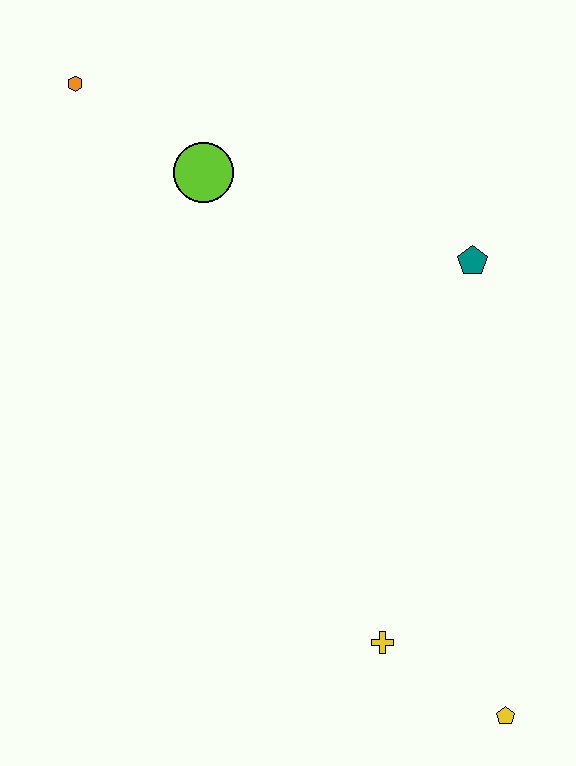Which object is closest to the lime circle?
The orange hexagon is closest to the lime circle.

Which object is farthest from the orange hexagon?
The yellow pentagon is farthest from the orange hexagon.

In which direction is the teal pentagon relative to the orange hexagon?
The teal pentagon is to the right of the orange hexagon.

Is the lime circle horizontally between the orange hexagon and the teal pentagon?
Yes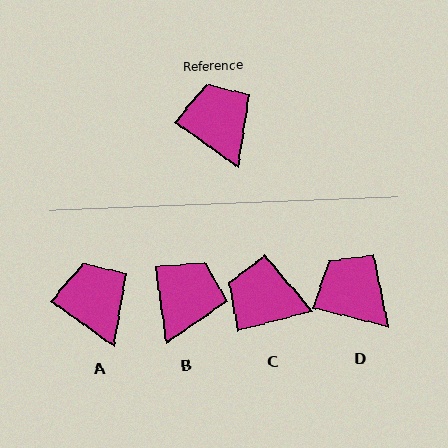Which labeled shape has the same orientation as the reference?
A.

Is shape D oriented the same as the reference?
No, it is off by about 21 degrees.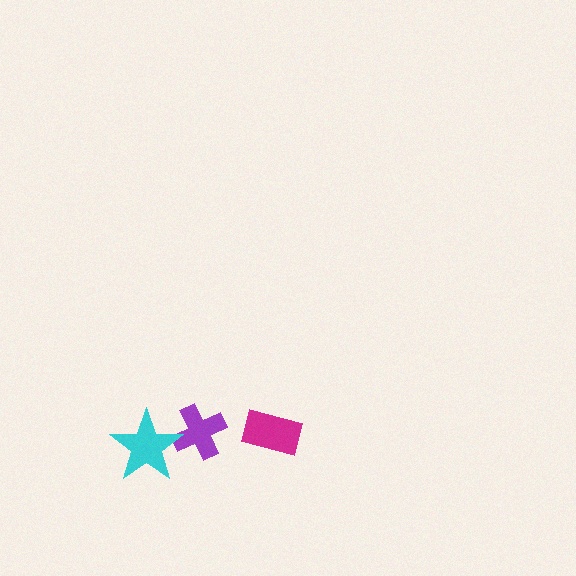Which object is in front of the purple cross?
The cyan star is in front of the purple cross.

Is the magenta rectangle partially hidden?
No, no other shape covers it.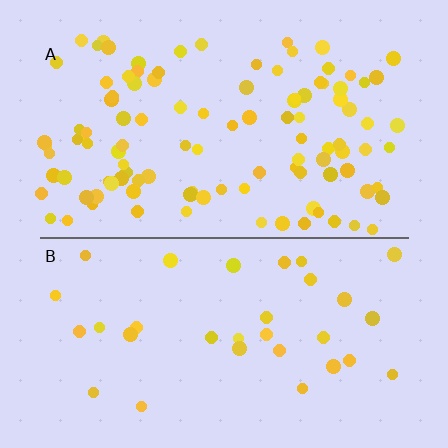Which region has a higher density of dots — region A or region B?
A (the top).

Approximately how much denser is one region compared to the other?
Approximately 3.3× — region A over region B.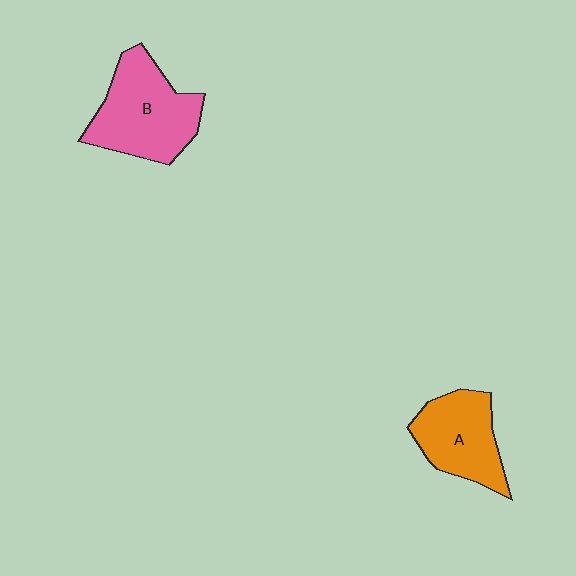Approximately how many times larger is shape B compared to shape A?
Approximately 1.3 times.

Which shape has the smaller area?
Shape A (orange).